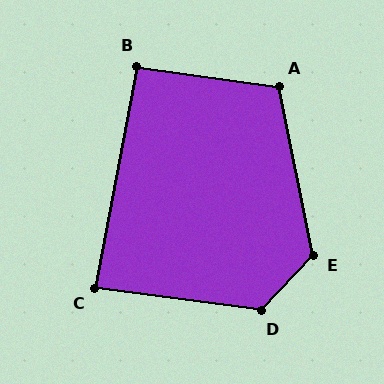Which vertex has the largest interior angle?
D, at approximately 126 degrees.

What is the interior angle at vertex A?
Approximately 109 degrees (obtuse).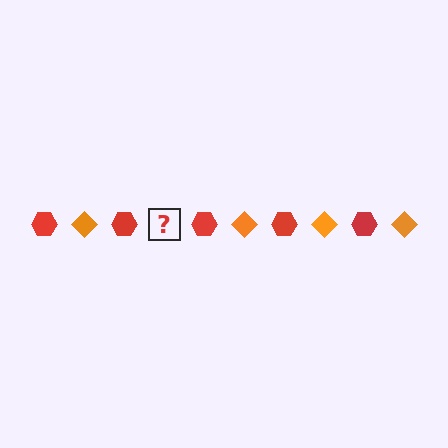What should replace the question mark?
The question mark should be replaced with an orange diamond.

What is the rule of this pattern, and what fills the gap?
The rule is that the pattern alternates between red hexagon and orange diamond. The gap should be filled with an orange diamond.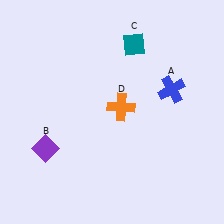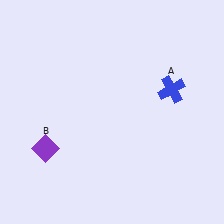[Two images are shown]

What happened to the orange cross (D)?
The orange cross (D) was removed in Image 2. It was in the top-right area of Image 1.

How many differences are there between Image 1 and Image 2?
There are 2 differences between the two images.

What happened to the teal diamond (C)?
The teal diamond (C) was removed in Image 2. It was in the top-right area of Image 1.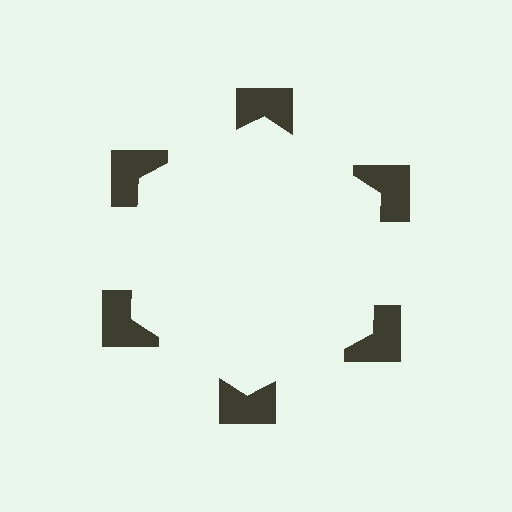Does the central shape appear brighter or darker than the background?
It typically appears slightly brighter than the background, even though no actual brightness change is drawn.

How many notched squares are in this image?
There are 6 — one at each vertex of the illusory hexagon.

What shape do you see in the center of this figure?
An illusory hexagon — its edges are inferred from the aligned wedge cuts in the notched squares, not physically drawn.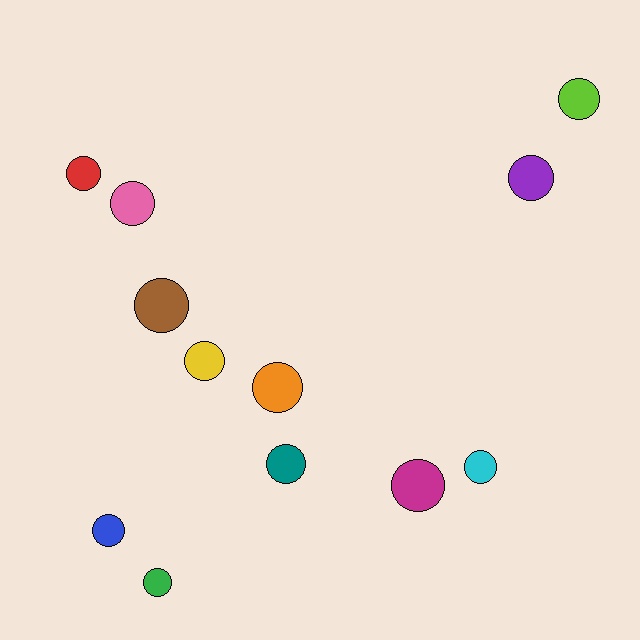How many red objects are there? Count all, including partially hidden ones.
There is 1 red object.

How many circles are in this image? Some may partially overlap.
There are 12 circles.